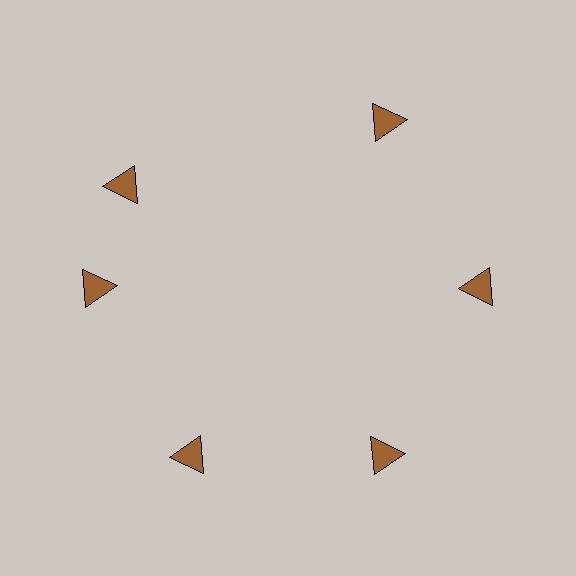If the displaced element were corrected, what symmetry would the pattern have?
It would have 6-fold rotational symmetry — the pattern would map onto itself every 60 degrees.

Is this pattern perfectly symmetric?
No. The 6 brown triangles are arranged in a ring, but one element near the 11 o'clock position is rotated out of alignment along the ring, breaking the 6-fold rotational symmetry.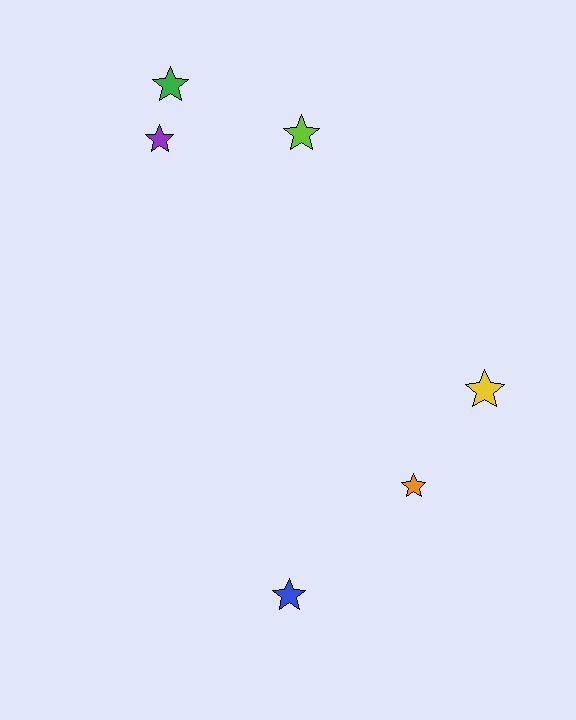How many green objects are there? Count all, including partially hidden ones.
There is 1 green object.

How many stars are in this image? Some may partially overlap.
There are 6 stars.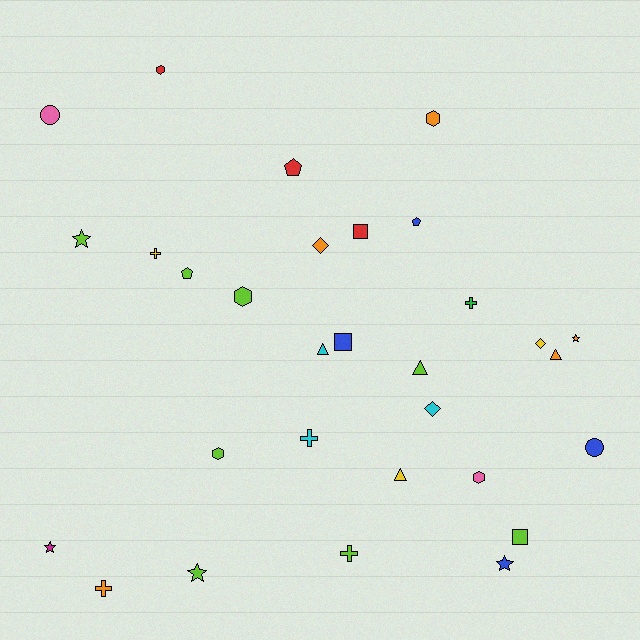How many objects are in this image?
There are 30 objects.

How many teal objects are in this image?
There are no teal objects.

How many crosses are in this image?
There are 5 crosses.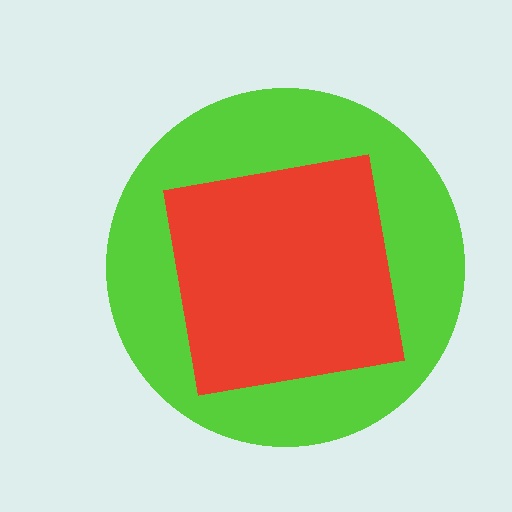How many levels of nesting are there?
2.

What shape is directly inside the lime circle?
The red square.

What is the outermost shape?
The lime circle.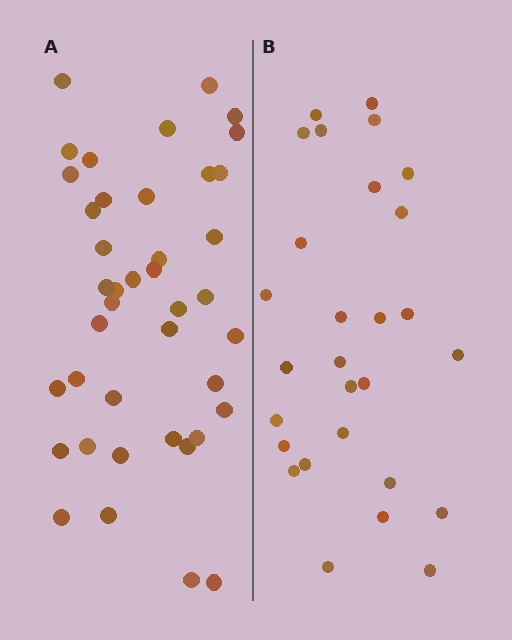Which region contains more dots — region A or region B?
Region A (the left region) has more dots.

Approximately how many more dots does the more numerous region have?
Region A has approximately 15 more dots than region B.